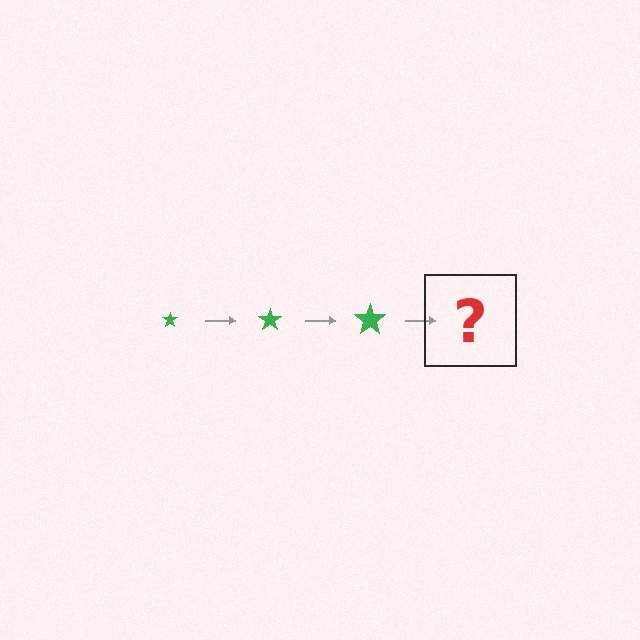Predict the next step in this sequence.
The next step is a green star, larger than the previous one.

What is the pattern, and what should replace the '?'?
The pattern is that the star gets progressively larger each step. The '?' should be a green star, larger than the previous one.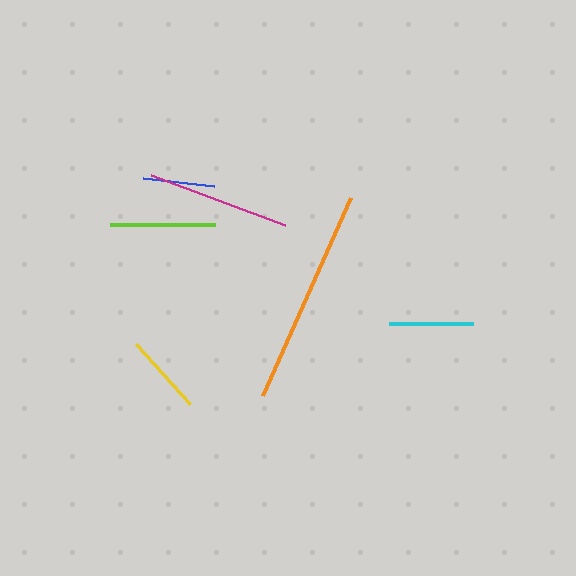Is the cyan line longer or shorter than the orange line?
The orange line is longer than the cyan line.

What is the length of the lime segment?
The lime segment is approximately 105 pixels long.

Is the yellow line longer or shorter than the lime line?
The lime line is longer than the yellow line.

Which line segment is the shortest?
The blue line is the shortest at approximately 72 pixels.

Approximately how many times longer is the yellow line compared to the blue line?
The yellow line is approximately 1.1 times the length of the blue line.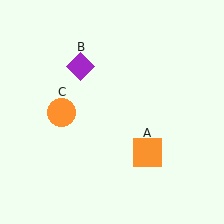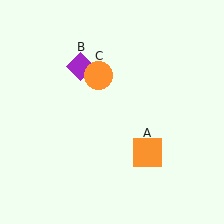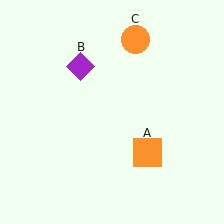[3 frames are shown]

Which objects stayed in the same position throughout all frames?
Orange square (object A) and purple diamond (object B) remained stationary.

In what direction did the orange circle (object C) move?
The orange circle (object C) moved up and to the right.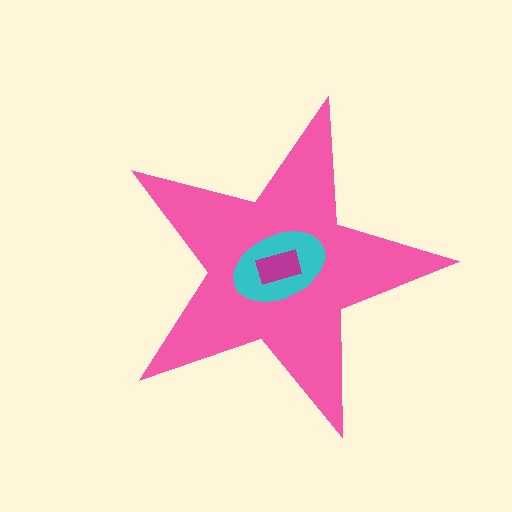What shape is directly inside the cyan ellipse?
The magenta rectangle.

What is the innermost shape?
The magenta rectangle.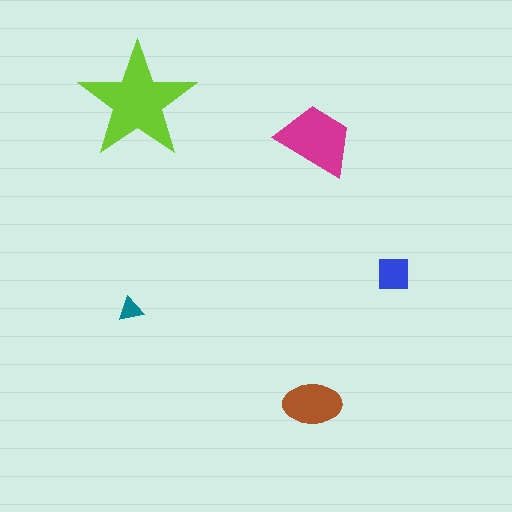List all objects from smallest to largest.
The teal triangle, the blue square, the brown ellipse, the magenta trapezoid, the lime star.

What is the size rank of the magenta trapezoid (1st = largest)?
2nd.